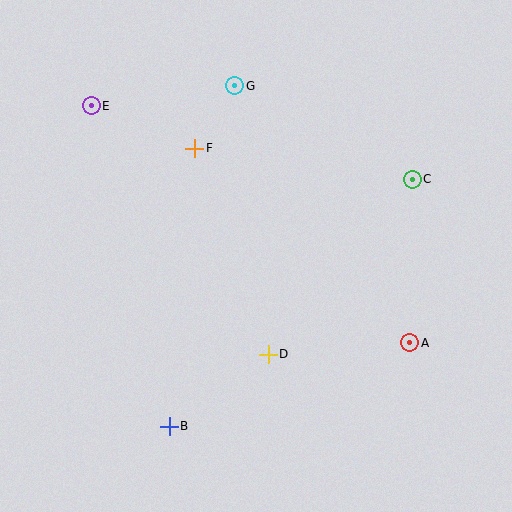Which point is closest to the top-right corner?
Point C is closest to the top-right corner.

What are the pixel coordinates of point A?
Point A is at (410, 343).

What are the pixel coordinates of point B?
Point B is at (169, 426).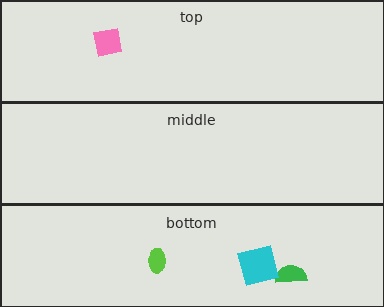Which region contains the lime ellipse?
The bottom region.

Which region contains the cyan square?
The bottom region.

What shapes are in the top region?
The pink square.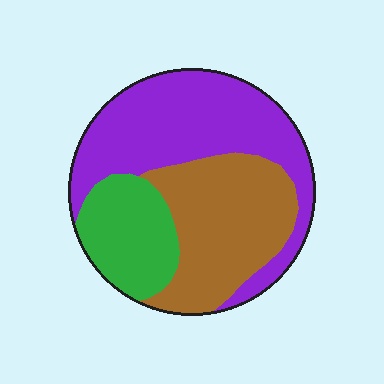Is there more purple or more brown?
Purple.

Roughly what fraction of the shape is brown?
Brown covers roughly 35% of the shape.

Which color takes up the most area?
Purple, at roughly 45%.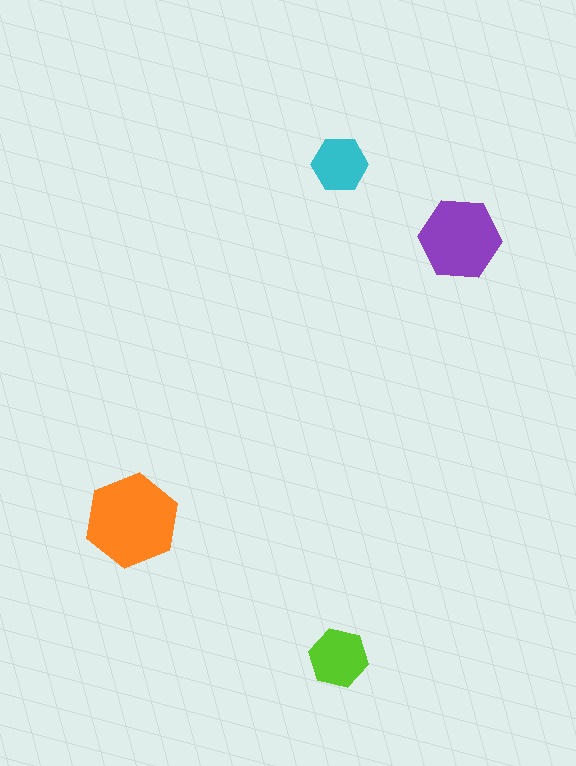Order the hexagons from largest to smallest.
the orange one, the purple one, the lime one, the cyan one.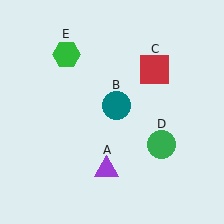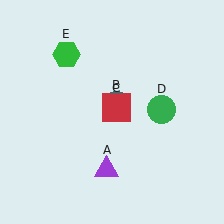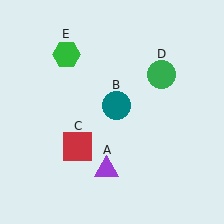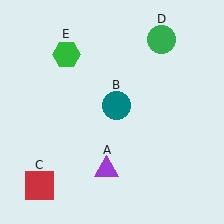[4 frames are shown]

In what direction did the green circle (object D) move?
The green circle (object D) moved up.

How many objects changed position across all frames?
2 objects changed position: red square (object C), green circle (object D).